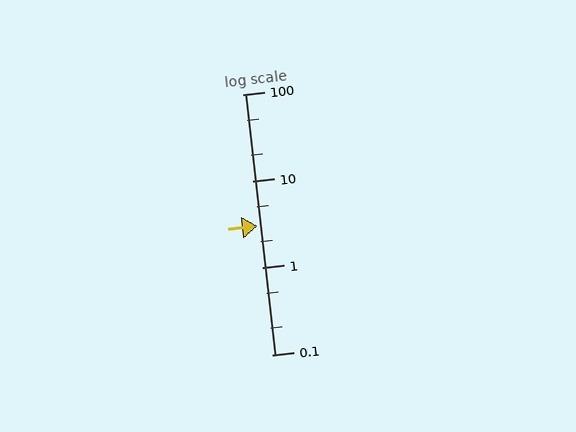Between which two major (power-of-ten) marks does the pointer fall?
The pointer is between 1 and 10.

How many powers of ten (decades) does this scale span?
The scale spans 3 decades, from 0.1 to 100.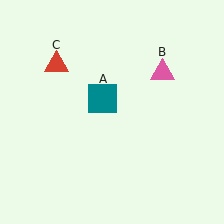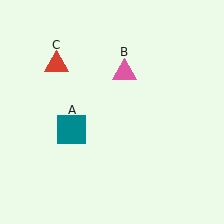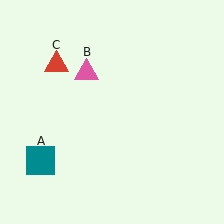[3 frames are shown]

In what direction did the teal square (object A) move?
The teal square (object A) moved down and to the left.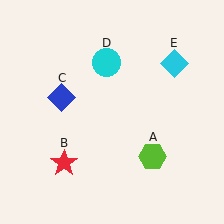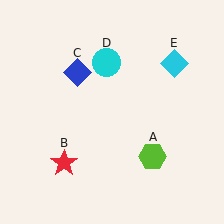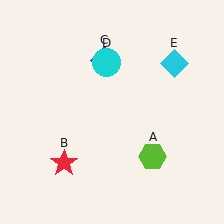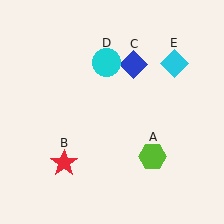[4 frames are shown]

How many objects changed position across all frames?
1 object changed position: blue diamond (object C).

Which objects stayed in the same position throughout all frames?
Lime hexagon (object A) and red star (object B) and cyan circle (object D) and cyan diamond (object E) remained stationary.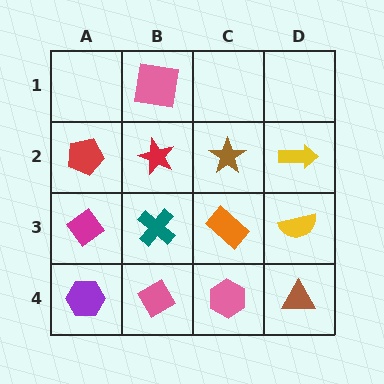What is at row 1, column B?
A pink square.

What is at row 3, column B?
A teal cross.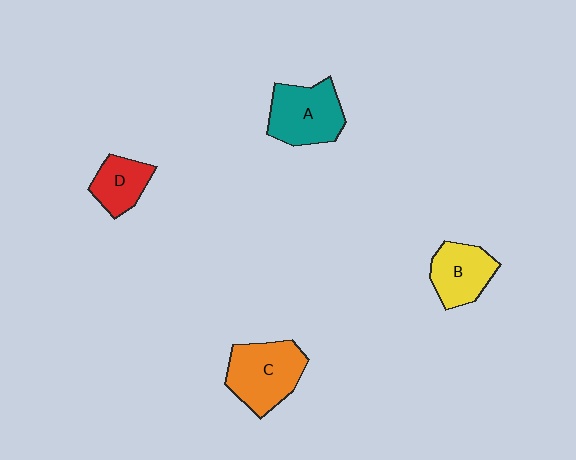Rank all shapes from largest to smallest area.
From largest to smallest: C (orange), A (teal), B (yellow), D (red).